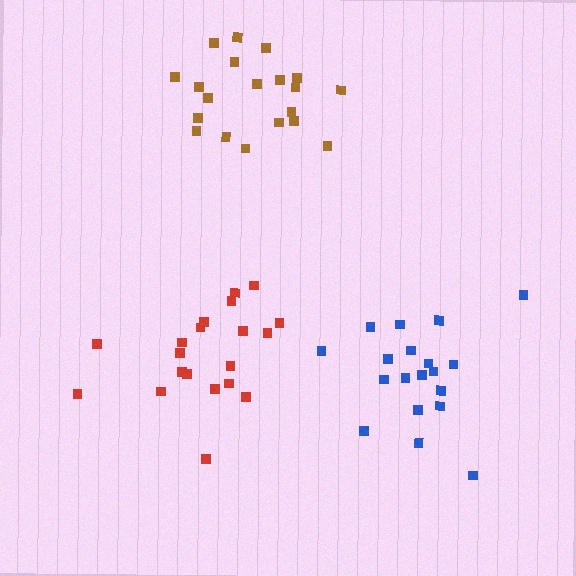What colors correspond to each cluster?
The clusters are colored: brown, red, blue.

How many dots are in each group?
Group 1: 20 dots, Group 2: 20 dots, Group 3: 19 dots (59 total).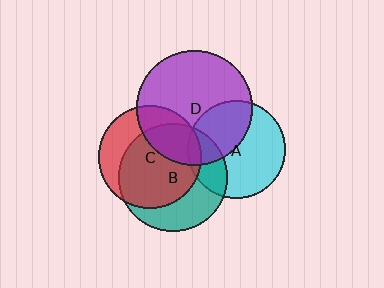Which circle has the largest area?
Circle D (purple).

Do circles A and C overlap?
Yes.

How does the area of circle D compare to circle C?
Approximately 1.3 times.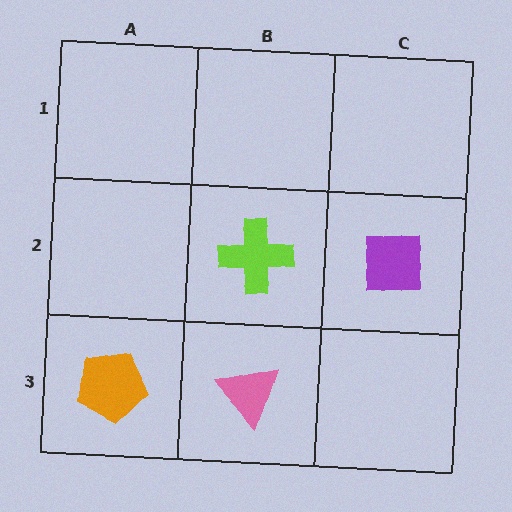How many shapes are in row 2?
2 shapes.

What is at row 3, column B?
A pink triangle.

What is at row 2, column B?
A lime cross.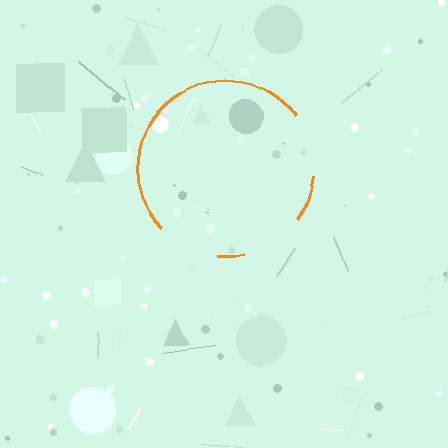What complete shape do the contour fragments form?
The contour fragments form a circle.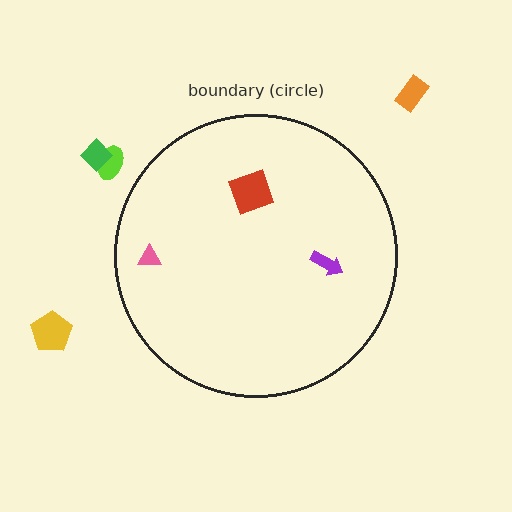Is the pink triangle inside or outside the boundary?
Inside.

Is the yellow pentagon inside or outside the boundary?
Outside.